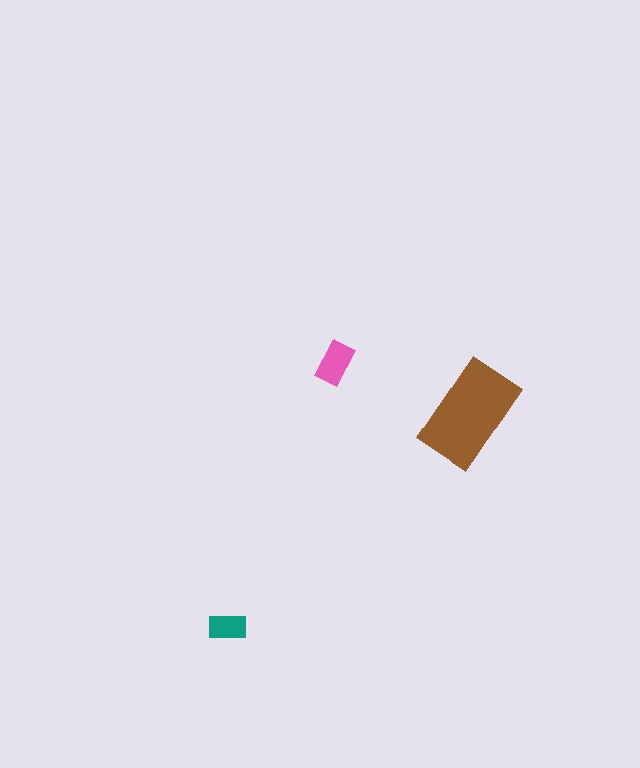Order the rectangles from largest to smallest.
the brown one, the pink one, the teal one.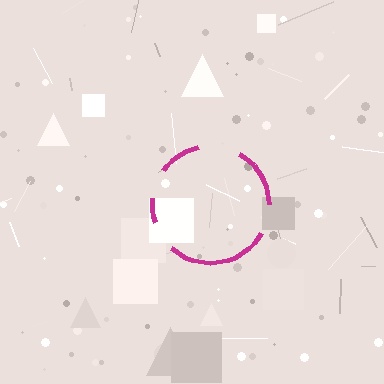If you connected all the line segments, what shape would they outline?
They would outline a circle.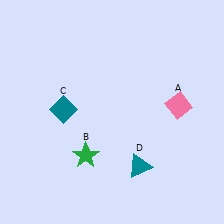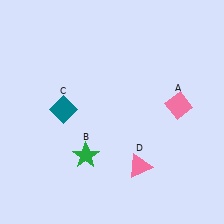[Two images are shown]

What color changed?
The triangle (D) changed from teal in Image 1 to pink in Image 2.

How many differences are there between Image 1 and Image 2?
There is 1 difference between the two images.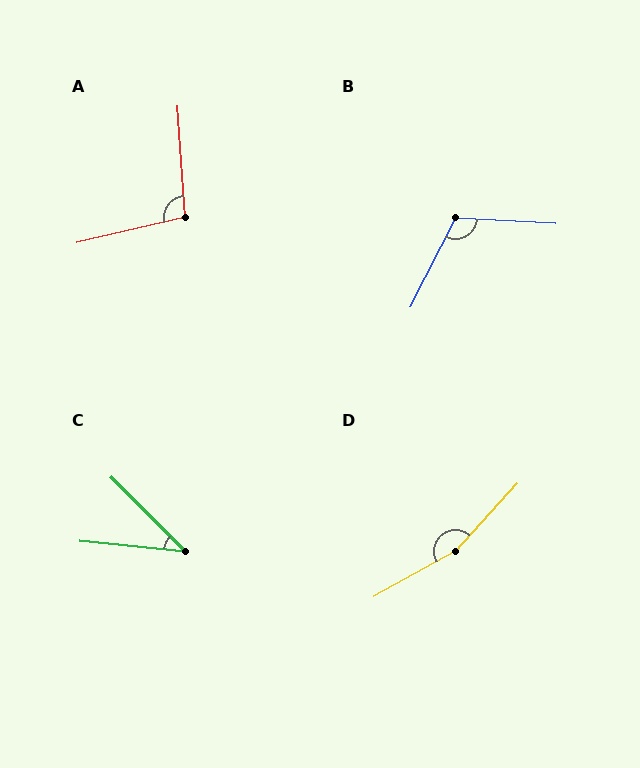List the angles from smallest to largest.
C (39°), A (100°), B (114°), D (162°).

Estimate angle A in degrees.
Approximately 100 degrees.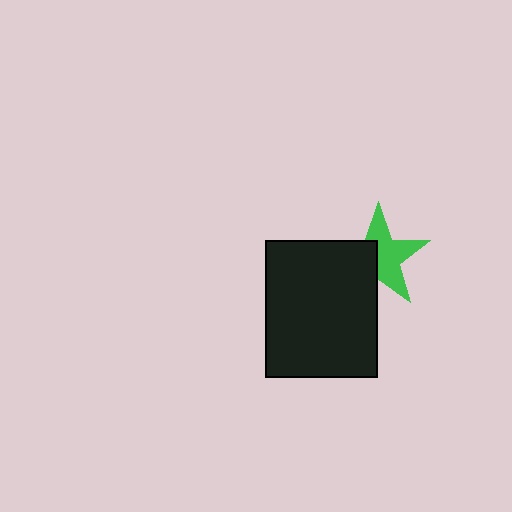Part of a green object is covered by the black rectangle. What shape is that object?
It is a star.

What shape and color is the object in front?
The object in front is a black rectangle.